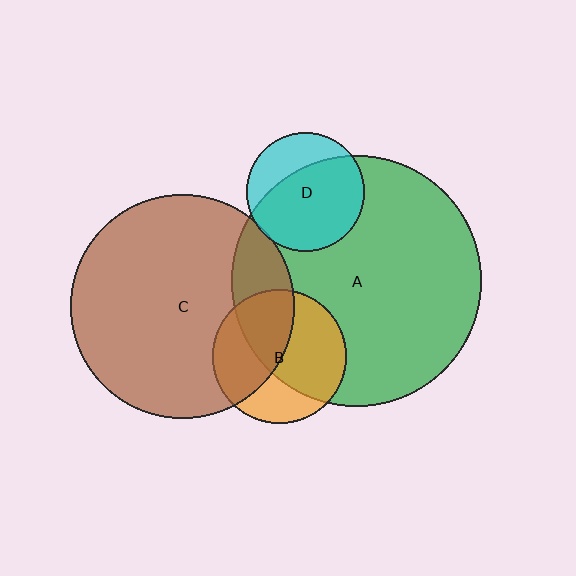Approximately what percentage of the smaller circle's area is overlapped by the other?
Approximately 5%.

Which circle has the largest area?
Circle A (green).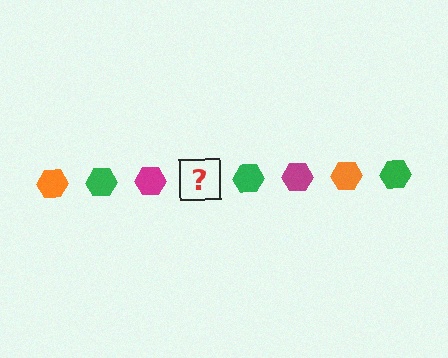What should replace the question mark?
The question mark should be replaced with an orange hexagon.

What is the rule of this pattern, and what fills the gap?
The rule is that the pattern cycles through orange, green, magenta hexagons. The gap should be filled with an orange hexagon.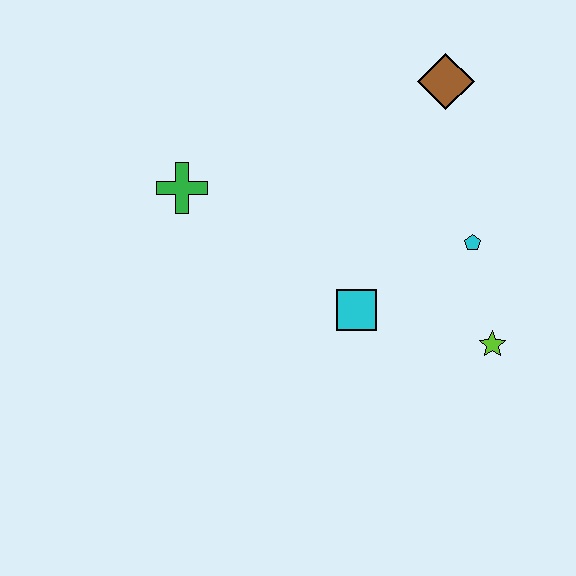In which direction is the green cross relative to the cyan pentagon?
The green cross is to the left of the cyan pentagon.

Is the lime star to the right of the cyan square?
Yes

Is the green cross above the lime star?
Yes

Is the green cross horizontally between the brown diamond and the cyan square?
No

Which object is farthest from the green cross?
The lime star is farthest from the green cross.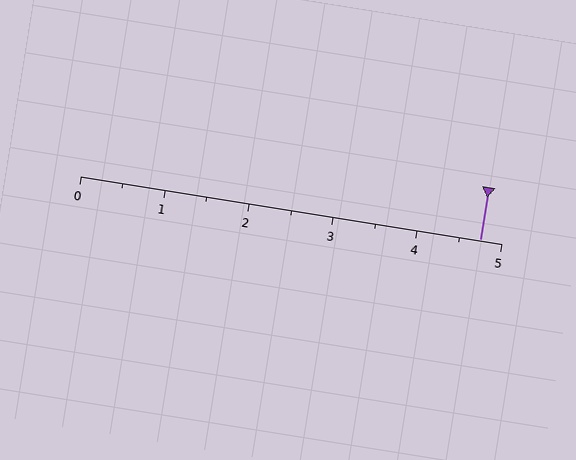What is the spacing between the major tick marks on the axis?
The major ticks are spaced 1 apart.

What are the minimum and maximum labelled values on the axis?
The axis runs from 0 to 5.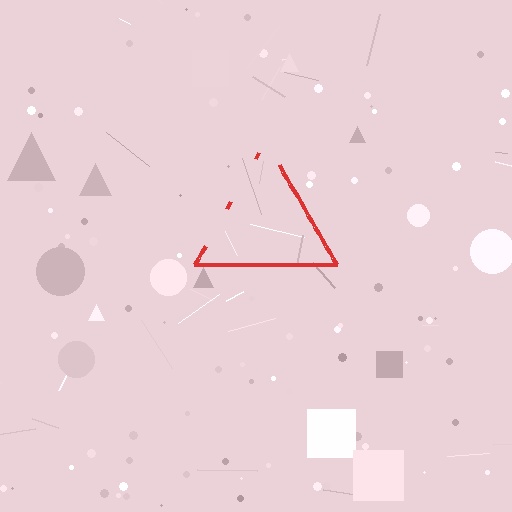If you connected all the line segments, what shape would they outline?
They would outline a triangle.